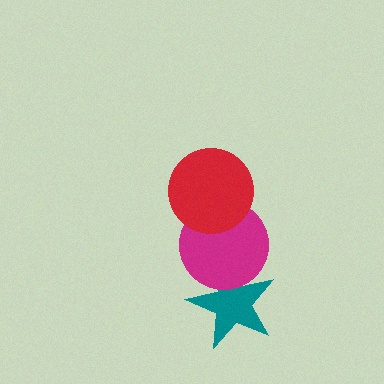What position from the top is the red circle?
The red circle is 1st from the top.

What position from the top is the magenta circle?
The magenta circle is 2nd from the top.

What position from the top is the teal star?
The teal star is 3rd from the top.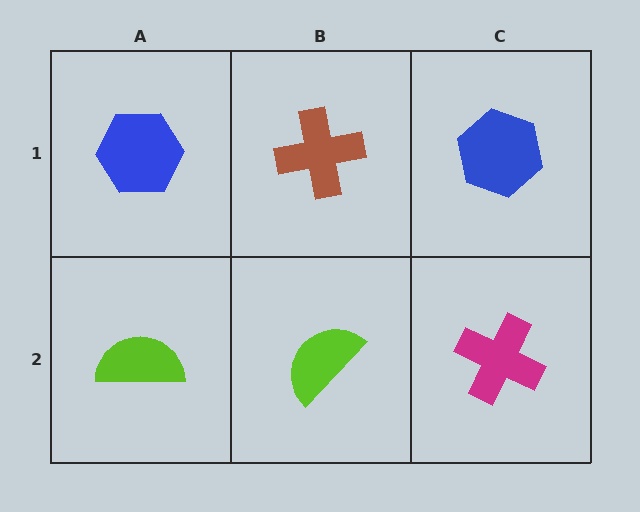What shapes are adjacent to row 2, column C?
A blue hexagon (row 1, column C), a lime semicircle (row 2, column B).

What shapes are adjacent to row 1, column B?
A lime semicircle (row 2, column B), a blue hexagon (row 1, column A), a blue hexagon (row 1, column C).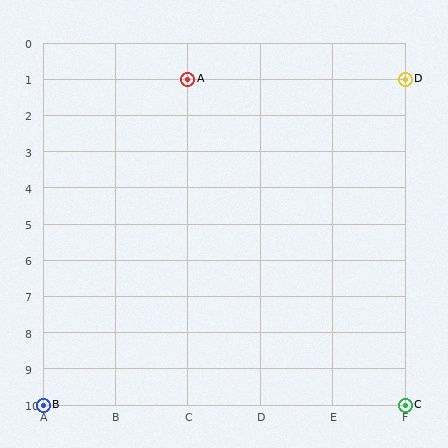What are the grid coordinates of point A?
Point A is at grid coordinates (C, 1).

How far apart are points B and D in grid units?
Points B and D are 5 columns and 9 rows apart (about 10.3 grid units diagonally).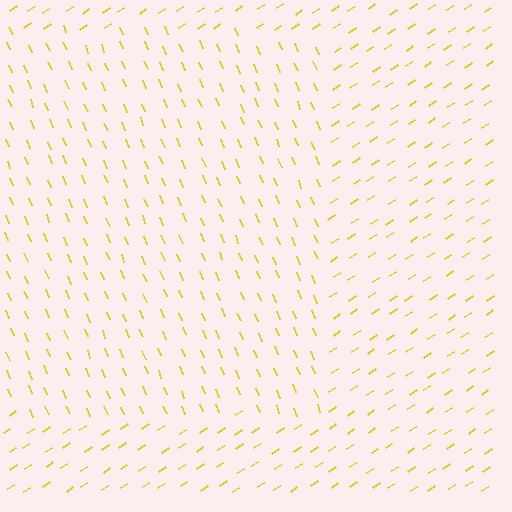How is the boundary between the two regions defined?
The boundary is defined purely by a change in line orientation (approximately 79 degrees difference). All lines are the same color and thickness.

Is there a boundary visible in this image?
Yes, there is a texture boundary formed by a change in line orientation.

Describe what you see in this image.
The image is filled with small yellow line segments. A rectangle region in the image has lines oriented differently from the surrounding lines, creating a visible texture boundary.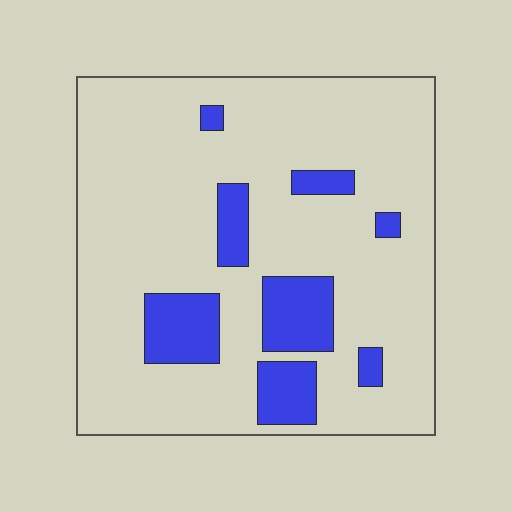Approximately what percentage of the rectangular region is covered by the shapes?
Approximately 15%.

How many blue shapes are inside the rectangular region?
8.